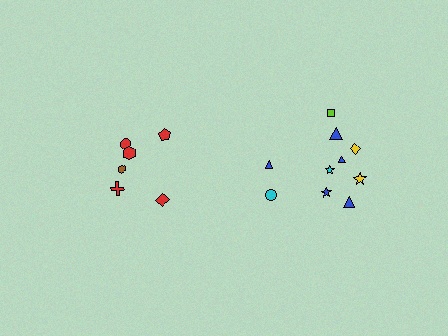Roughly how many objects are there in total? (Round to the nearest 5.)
Roughly 15 objects in total.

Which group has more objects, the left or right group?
The right group.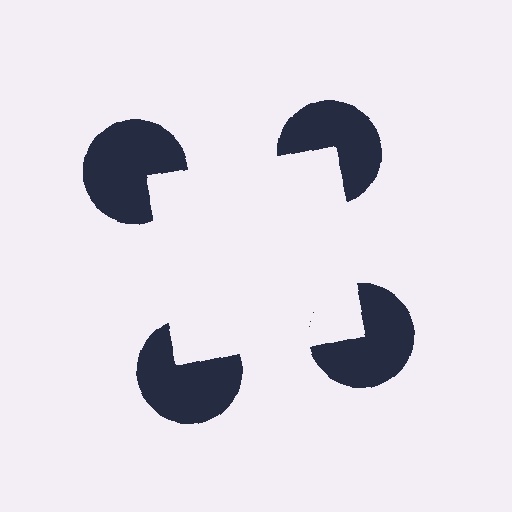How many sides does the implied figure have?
4 sides.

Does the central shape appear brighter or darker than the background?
It typically appears slightly brighter than the background, even though no actual brightness change is drawn.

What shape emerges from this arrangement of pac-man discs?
An illusory square — its edges are inferred from the aligned wedge cuts in the pac-man discs, not physically drawn.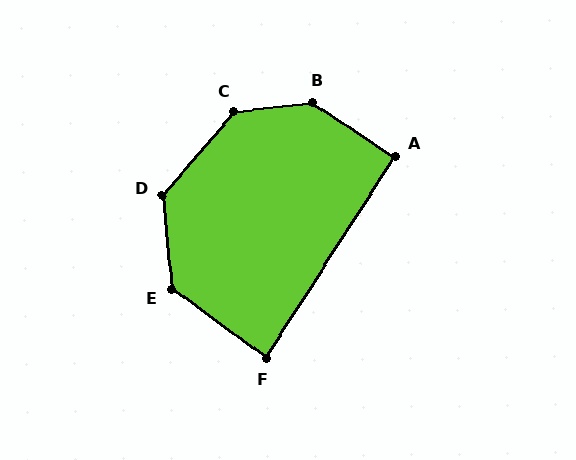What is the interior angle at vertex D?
Approximately 134 degrees (obtuse).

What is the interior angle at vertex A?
Approximately 91 degrees (approximately right).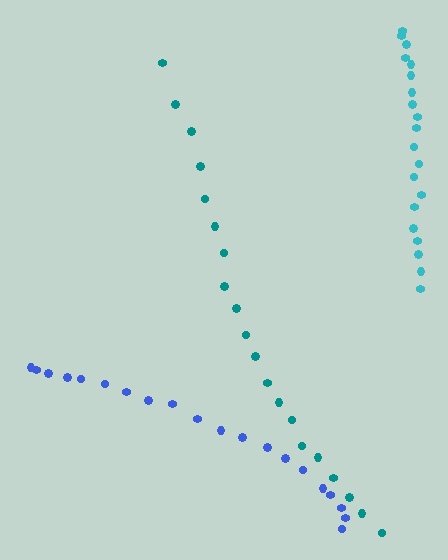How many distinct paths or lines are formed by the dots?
There are 3 distinct paths.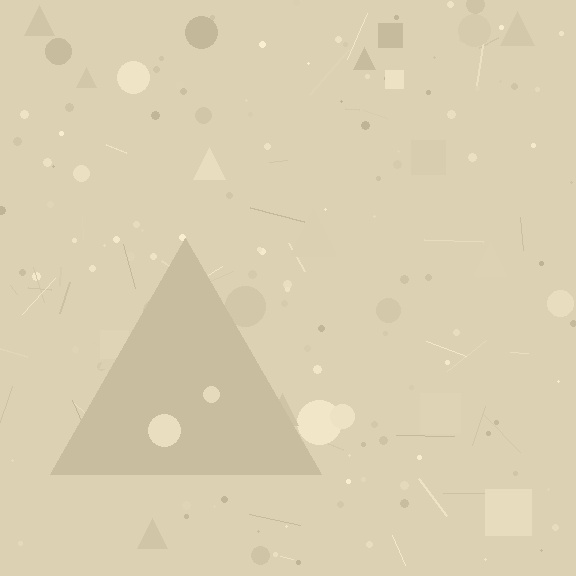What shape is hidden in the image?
A triangle is hidden in the image.